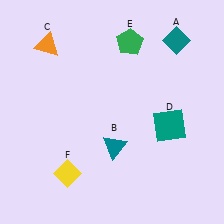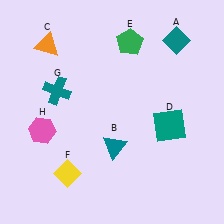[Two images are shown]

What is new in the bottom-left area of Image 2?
A pink hexagon (H) was added in the bottom-left area of Image 2.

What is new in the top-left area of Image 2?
A teal cross (G) was added in the top-left area of Image 2.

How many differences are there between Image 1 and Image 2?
There are 2 differences between the two images.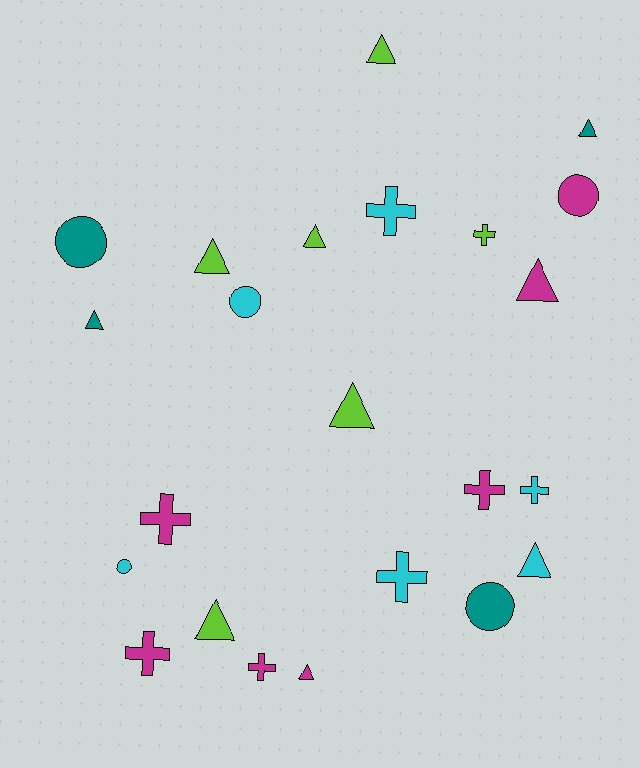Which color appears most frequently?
Magenta, with 7 objects.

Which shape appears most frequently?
Triangle, with 10 objects.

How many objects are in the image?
There are 23 objects.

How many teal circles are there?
There are 2 teal circles.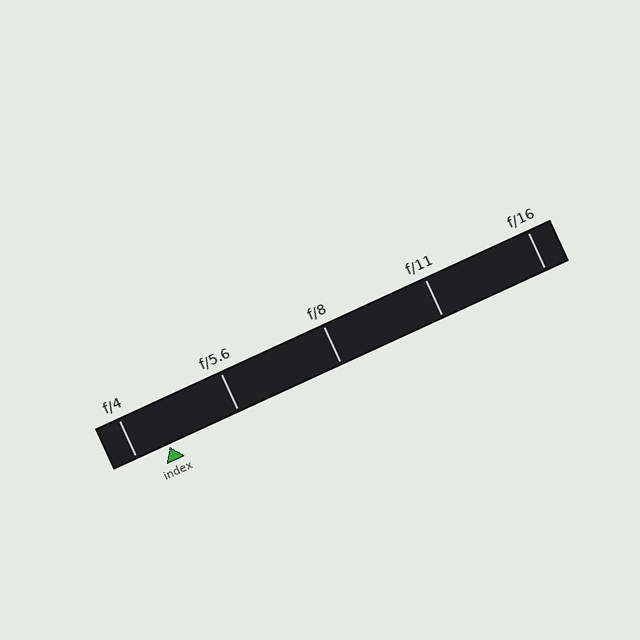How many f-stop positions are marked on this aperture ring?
There are 5 f-stop positions marked.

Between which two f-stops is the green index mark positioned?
The index mark is between f/4 and f/5.6.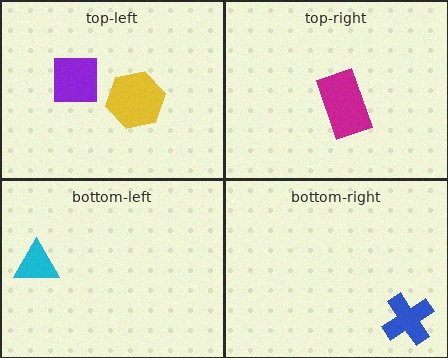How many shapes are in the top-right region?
1.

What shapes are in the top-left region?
The purple square, the yellow hexagon.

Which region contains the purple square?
The top-left region.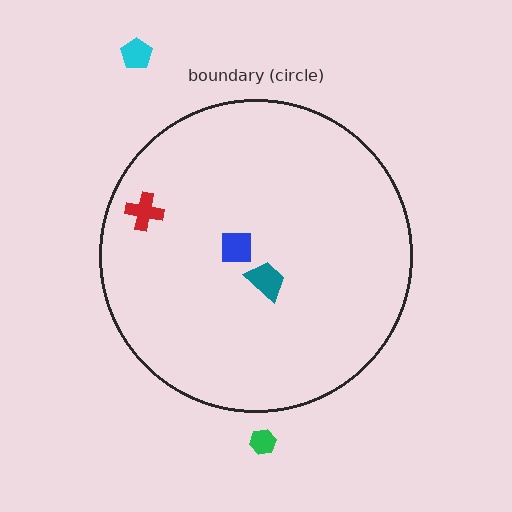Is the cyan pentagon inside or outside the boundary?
Outside.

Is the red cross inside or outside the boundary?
Inside.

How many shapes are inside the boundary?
3 inside, 2 outside.